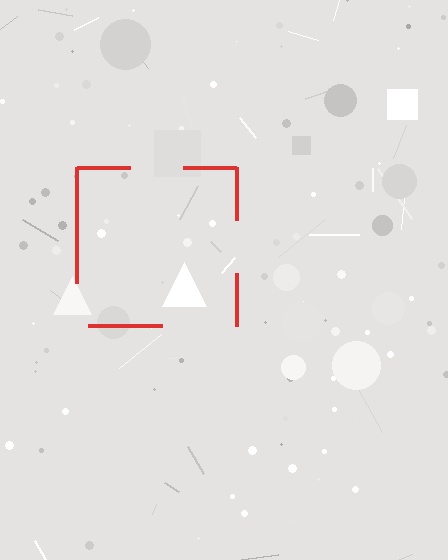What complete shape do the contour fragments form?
The contour fragments form a square.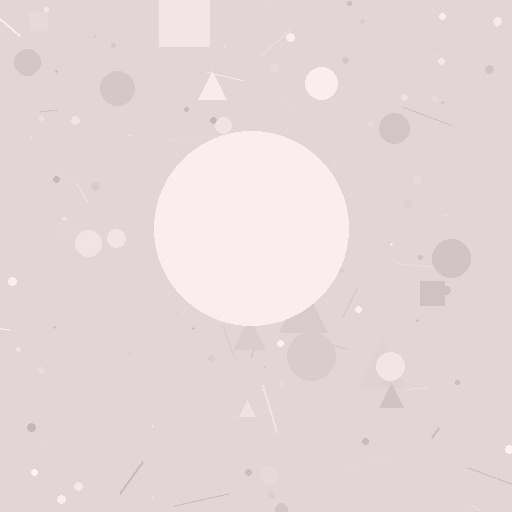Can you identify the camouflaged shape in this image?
The camouflaged shape is a circle.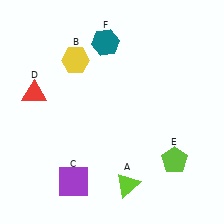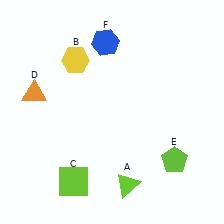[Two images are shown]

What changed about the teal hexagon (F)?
In Image 1, F is teal. In Image 2, it changed to blue.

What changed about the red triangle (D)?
In Image 1, D is red. In Image 2, it changed to orange.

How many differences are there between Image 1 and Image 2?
There are 3 differences between the two images.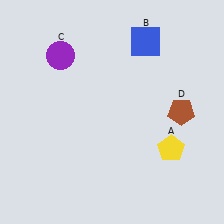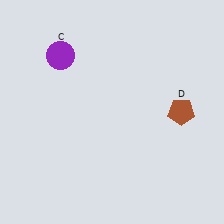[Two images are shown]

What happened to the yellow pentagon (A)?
The yellow pentagon (A) was removed in Image 2. It was in the bottom-right area of Image 1.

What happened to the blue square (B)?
The blue square (B) was removed in Image 2. It was in the top-right area of Image 1.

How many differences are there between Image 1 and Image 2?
There are 2 differences between the two images.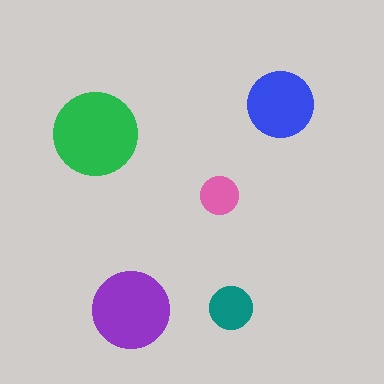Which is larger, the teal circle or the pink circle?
The teal one.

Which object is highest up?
The blue circle is topmost.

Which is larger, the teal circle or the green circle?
The green one.